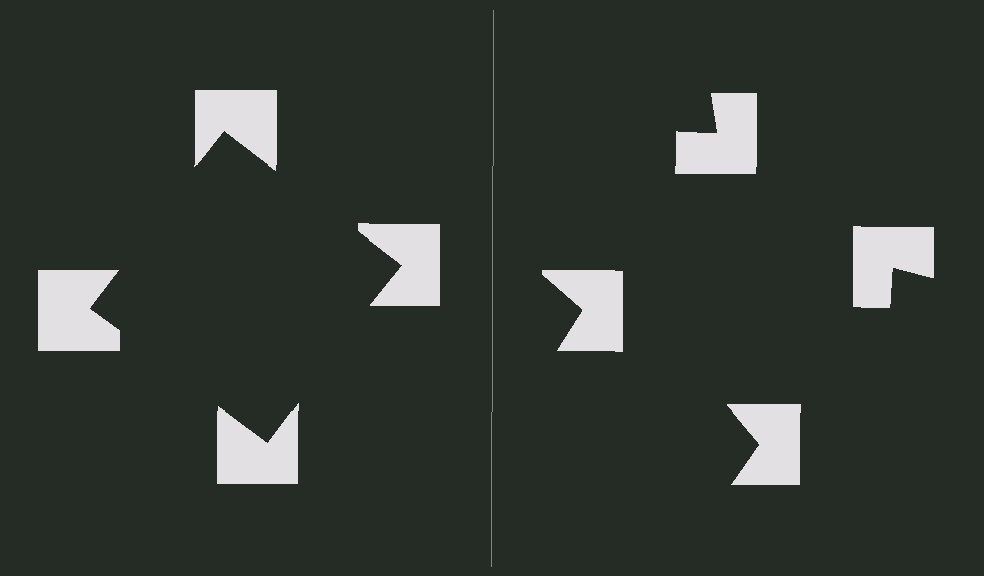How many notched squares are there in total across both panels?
8 — 4 on each side.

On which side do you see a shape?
An illusory square appears on the left side. On the right side the wedge cuts are rotated, so no coherent shape forms.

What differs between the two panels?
The notched squares are positioned identically on both sides; only the wedge orientations differ. On the left they align to a square; on the right they are misaligned.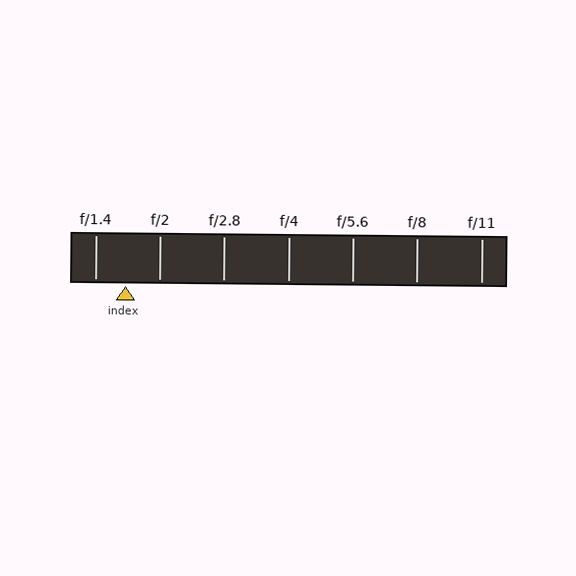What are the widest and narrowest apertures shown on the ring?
The widest aperture shown is f/1.4 and the narrowest is f/11.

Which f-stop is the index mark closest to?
The index mark is closest to f/1.4.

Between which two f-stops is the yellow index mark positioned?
The index mark is between f/1.4 and f/2.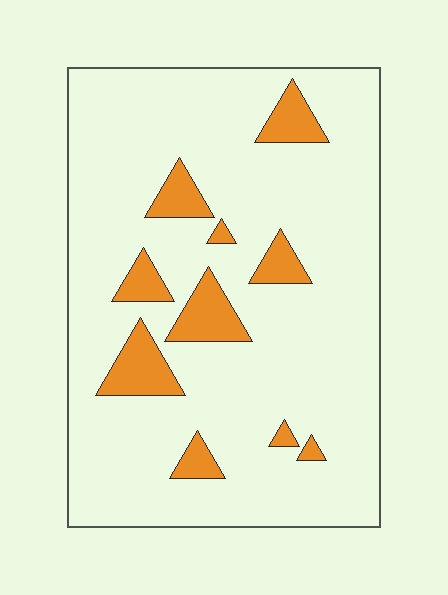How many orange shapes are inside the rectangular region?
10.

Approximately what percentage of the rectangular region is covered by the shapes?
Approximately 15%.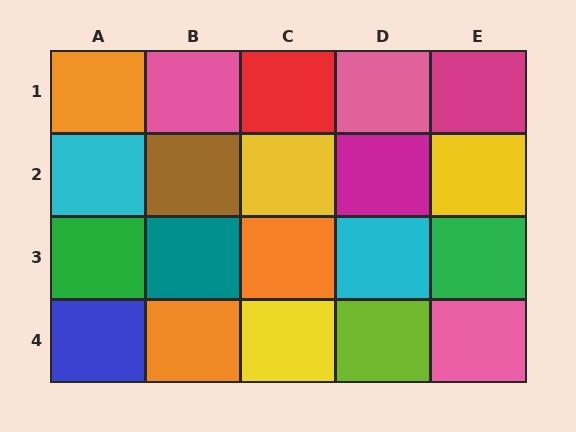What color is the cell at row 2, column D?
Magenta.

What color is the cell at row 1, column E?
Magenta.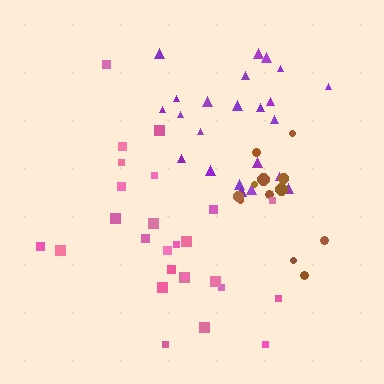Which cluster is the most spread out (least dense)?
Pink.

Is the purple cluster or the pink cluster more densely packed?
Purple.